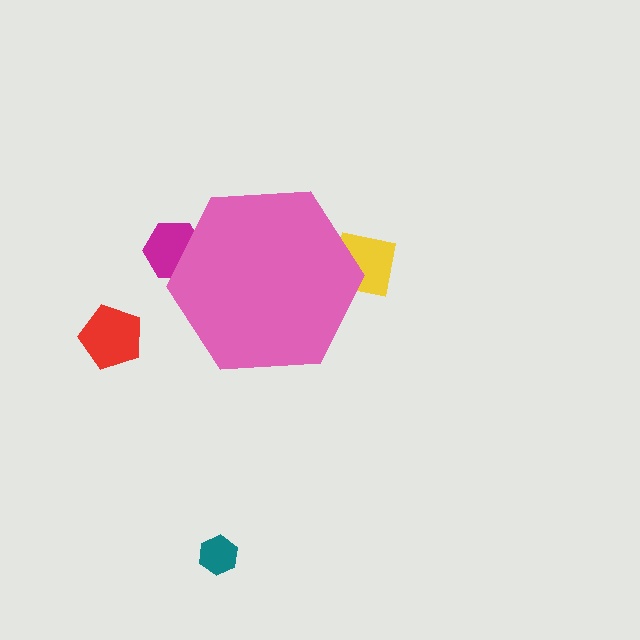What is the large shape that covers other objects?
A pink hexagon.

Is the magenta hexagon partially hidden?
Yes, the magenta hexagon is partially hidden behind the pink hexagon.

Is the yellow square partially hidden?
Yes, the yellow square is partially hidden behind the pink hexagon.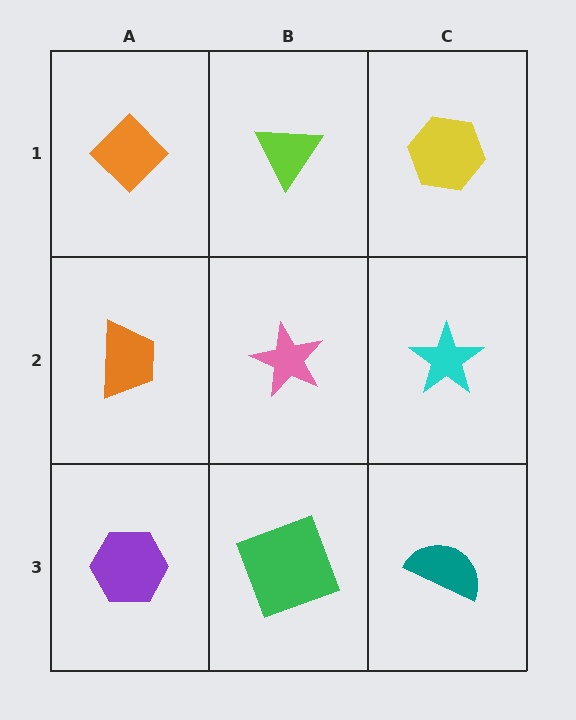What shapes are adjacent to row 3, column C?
A cyan star (row 2, column C), a green square (row 3, column B).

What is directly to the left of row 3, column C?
A green square.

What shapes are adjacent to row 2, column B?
A lime triangle (row 1, column B), a green square (row 3, column B), an orange trapezoid (row 2, column A), a cyan star (row 2, column C).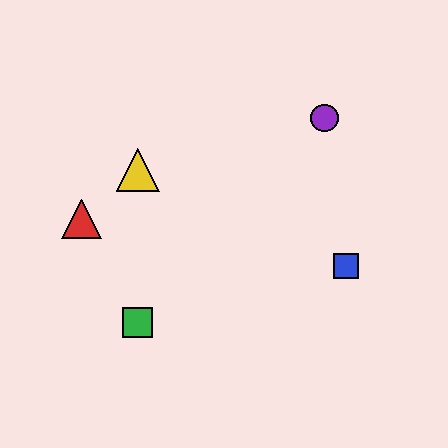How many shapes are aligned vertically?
2 shapes (the green square, the yellow triangle) are aligned vertically.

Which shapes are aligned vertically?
The green square, the yellow triangle are aligned vertically.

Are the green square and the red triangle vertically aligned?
No, the green square is at x≈138 and the red triangle is at x≈82.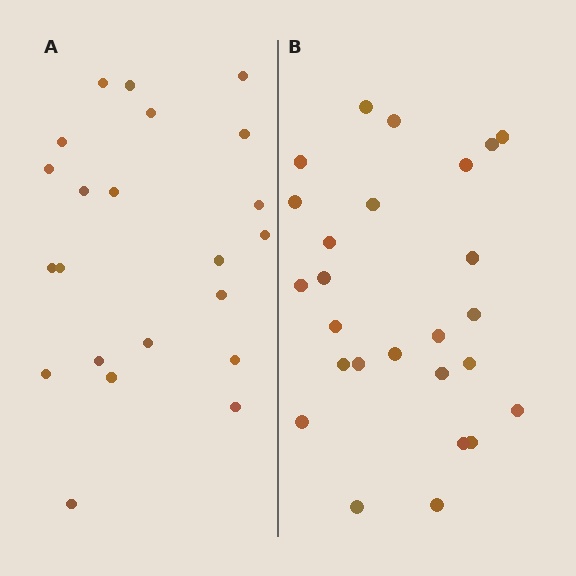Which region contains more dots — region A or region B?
Region B (the right region) has more dots.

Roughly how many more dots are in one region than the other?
Region B has about 4 more dots than region A.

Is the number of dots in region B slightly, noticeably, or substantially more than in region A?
Region B has only slightly more — the two regions are fairly close. The ratio is roughly 1.2 to 1.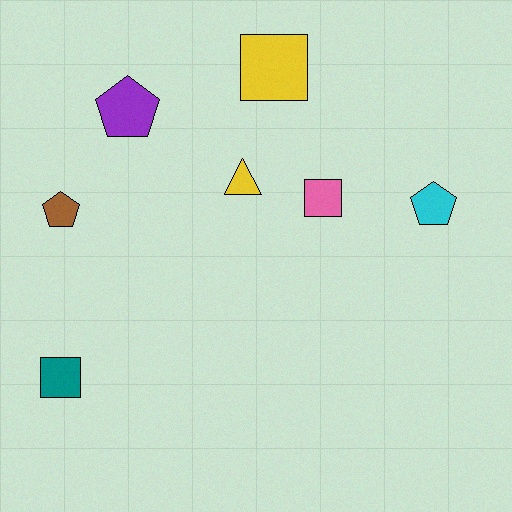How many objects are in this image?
There are 7 objects.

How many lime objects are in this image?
There are no lime objects.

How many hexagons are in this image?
There are no hexagons.